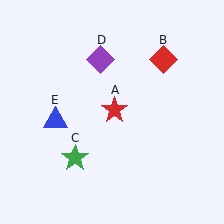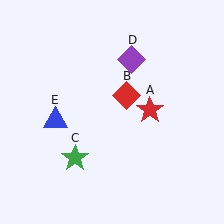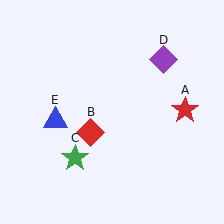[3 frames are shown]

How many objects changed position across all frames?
3 objects changed position: red star (object A), red diamond (object B), purple diamond (object D).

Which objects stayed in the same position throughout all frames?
Green star (object C) and blue triangle (object E) remained stationary.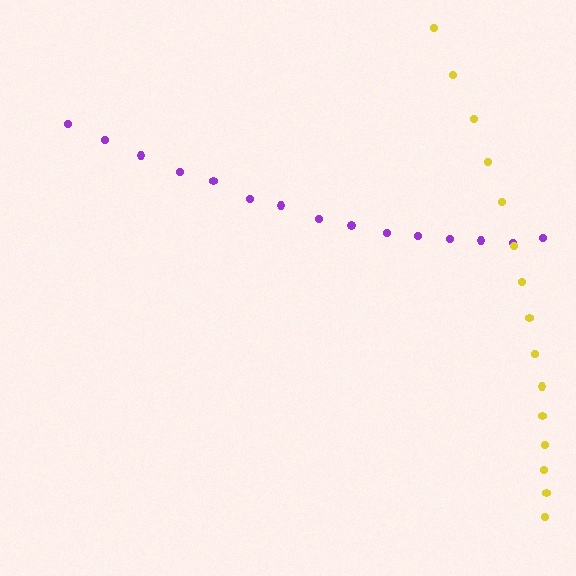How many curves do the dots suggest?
There are 2 distinct paths.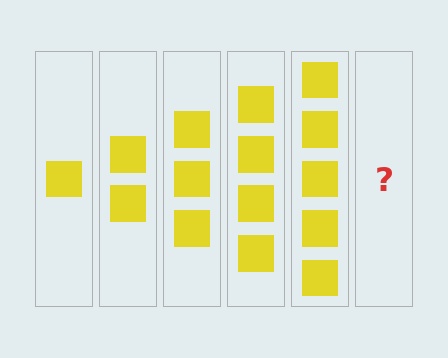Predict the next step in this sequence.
The next step is 6 squares.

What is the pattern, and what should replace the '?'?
The pattern is that each step adds one more square. The '?' should be 6 squares.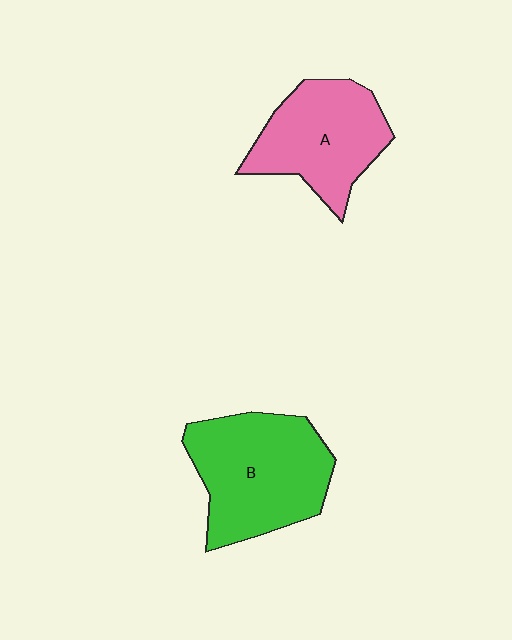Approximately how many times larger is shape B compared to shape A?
Approximately 1.2 times.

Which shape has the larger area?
Shape B (green).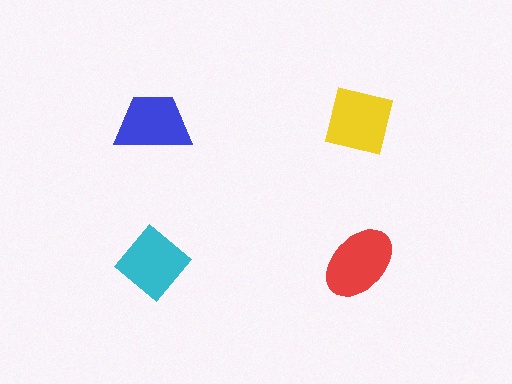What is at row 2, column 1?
A cyan diamond.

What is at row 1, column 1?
A blue trapezoid.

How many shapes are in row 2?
2 shapes.